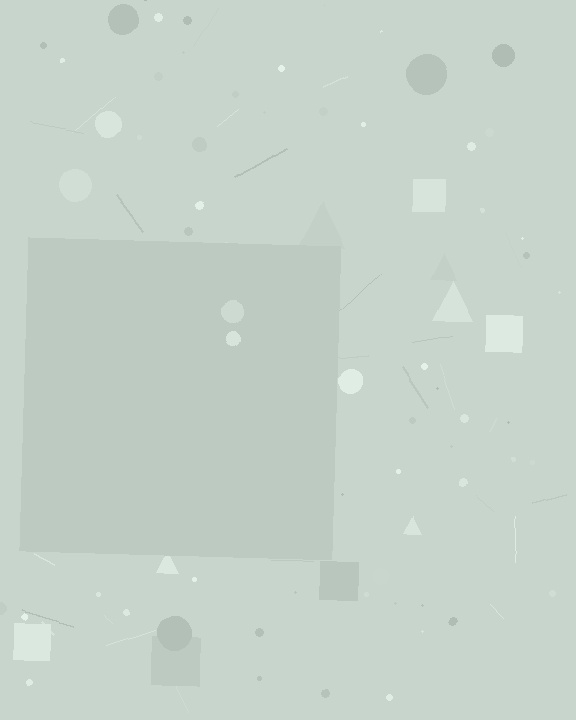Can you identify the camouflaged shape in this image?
The camouflaged shape is a square.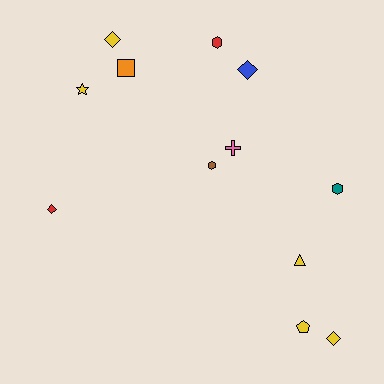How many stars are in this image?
There is 1 star.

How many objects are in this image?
There are 12 objects.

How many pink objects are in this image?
There is 1 pink object.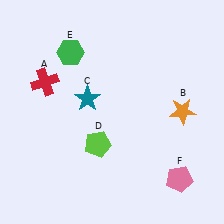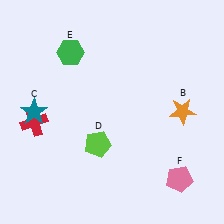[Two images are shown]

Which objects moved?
The objects that moved are: the red cross (A), the teal star (C).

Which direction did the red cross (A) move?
The red cross (A) moved down.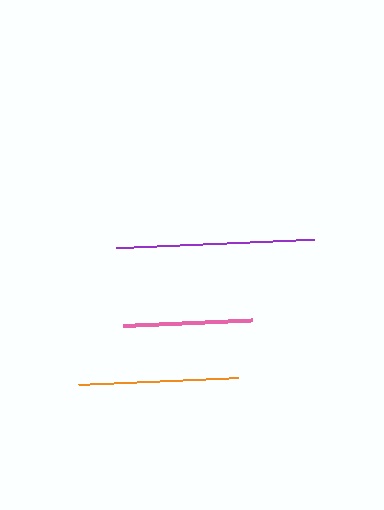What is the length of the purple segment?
The purple segment is approximately 200 pixels long.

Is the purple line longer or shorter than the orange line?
The purple line is longer than the orange line.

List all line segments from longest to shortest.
From longest to shortest: purple, orange, pink.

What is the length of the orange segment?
The orange segment is approximately 161 pixels long.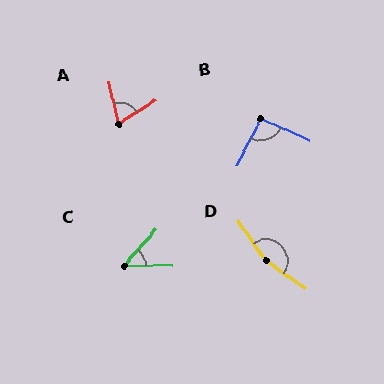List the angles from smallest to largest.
C (49°), A (70°), B (93°), D (161°).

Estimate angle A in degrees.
Approximately 70 degrees.